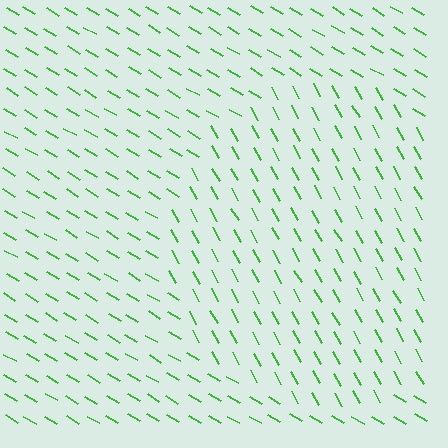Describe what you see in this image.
The image is filled with small green line segments. A circle region in the image has lines oriented differently from the surrounding lines, creating a visible texture boundary.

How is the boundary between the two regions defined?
The boundary is defined purely by a change in line orientation (approximately 30 degrees difference). All lines are the same color and thickness.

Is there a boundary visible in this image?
Yes, there is a texture boundary formed by a change in line orientation.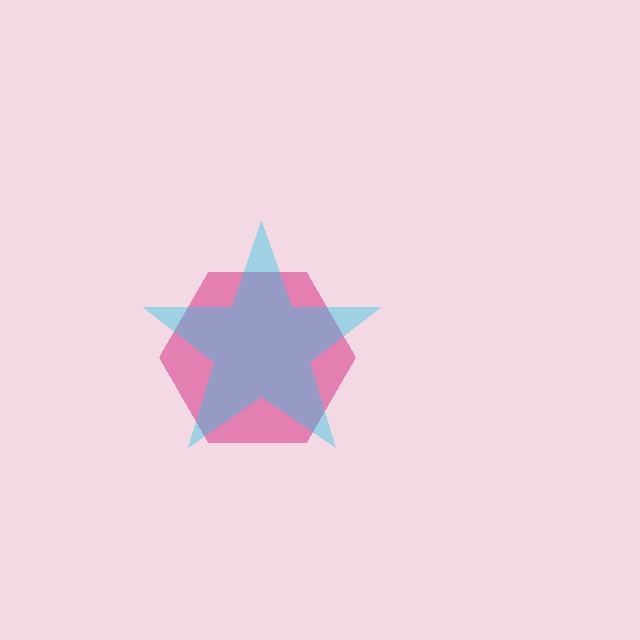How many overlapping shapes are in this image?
There are 2 overlapping shapes in the image.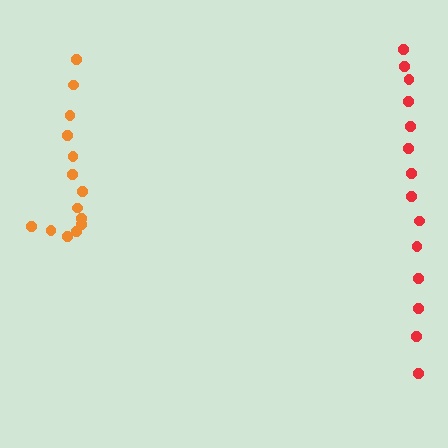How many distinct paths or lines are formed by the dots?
There are 2 distinct paths.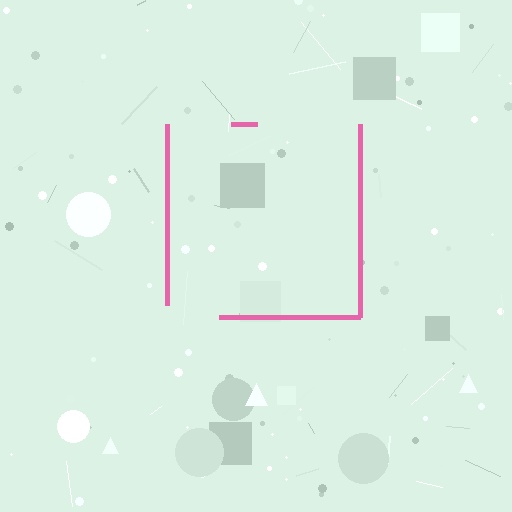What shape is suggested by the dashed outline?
The dashed outline suggests a square.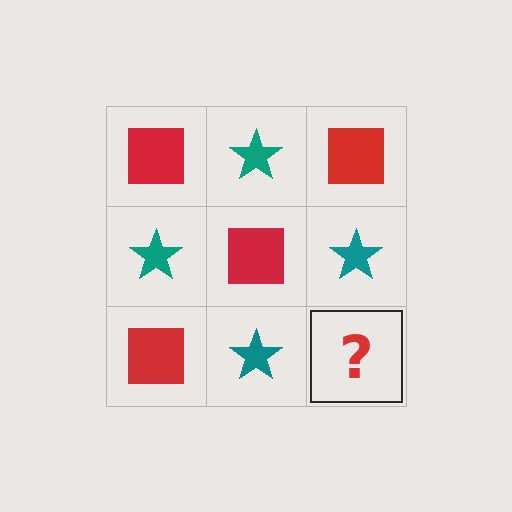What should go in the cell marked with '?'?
The missing cell should contain a red square.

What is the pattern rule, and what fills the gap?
The rule is that it alternates red square and teal star in a checkerboard pattern. The gap should be filled with a red square.